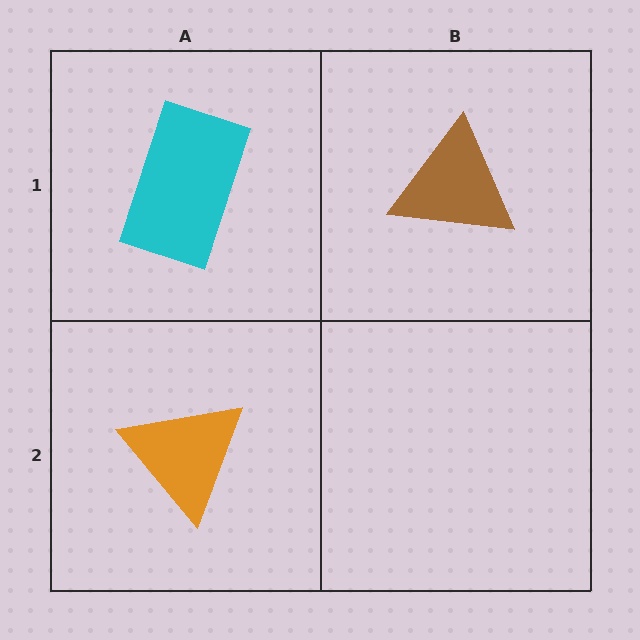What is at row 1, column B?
A brown triangle.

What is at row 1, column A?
A cyan rectangle.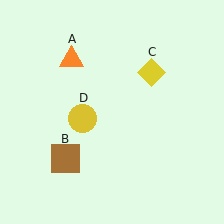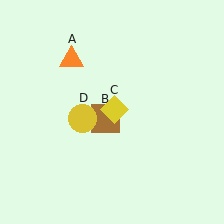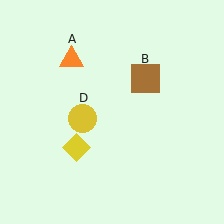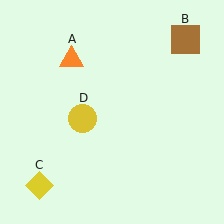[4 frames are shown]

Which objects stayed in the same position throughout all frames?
Orange triangle (object A) and yellow circle (object D) remained stationary.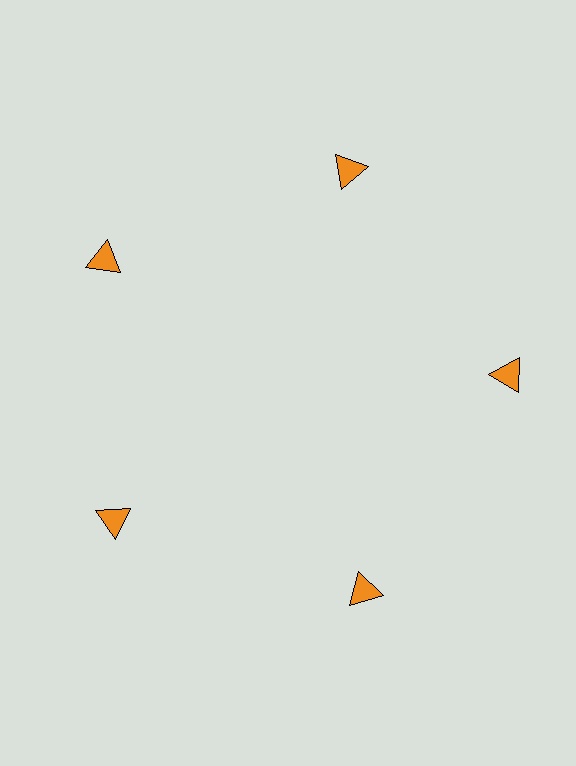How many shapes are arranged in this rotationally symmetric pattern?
There are 5 shapes, arranged in 5 groups of 1.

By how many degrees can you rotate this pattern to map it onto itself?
The pattern maps onto itself every 72 degrees of rotation.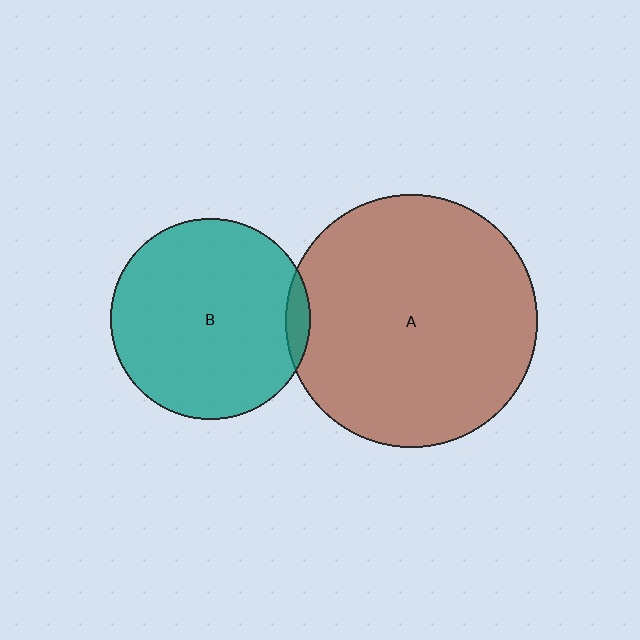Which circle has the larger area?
Circle A (brown).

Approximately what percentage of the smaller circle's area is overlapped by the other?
Approximately 5%.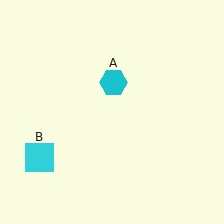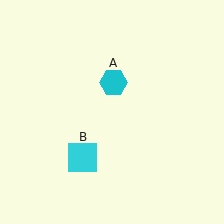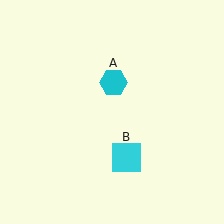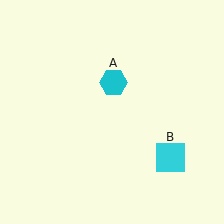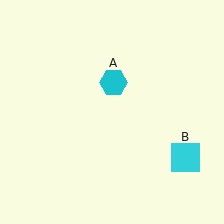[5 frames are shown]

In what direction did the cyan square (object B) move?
The cyan square (object B) moved right.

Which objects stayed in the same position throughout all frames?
Cyan hexagon (object A) remained stationary.